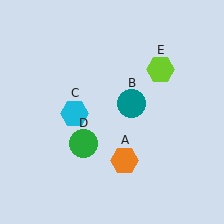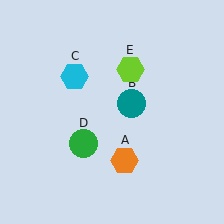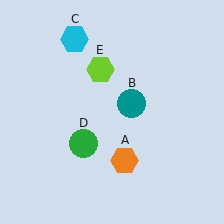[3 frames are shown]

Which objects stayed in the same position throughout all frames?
Orange hexagon (object A) and teal circle (object B) and green circle (object D) remained stationary.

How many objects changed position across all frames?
2 objects changed position: cyan hexagon (object C), lime hexagon (object E).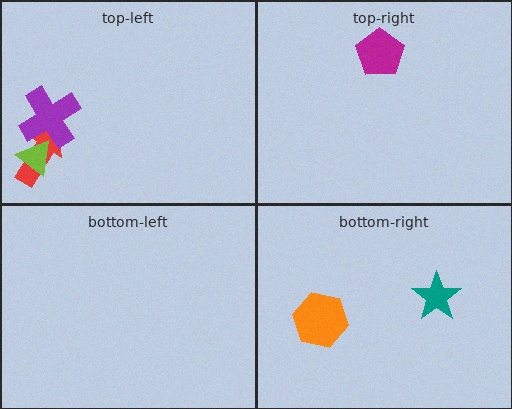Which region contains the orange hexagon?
The bottom-right region.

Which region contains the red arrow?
The top-left region.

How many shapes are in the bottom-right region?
2.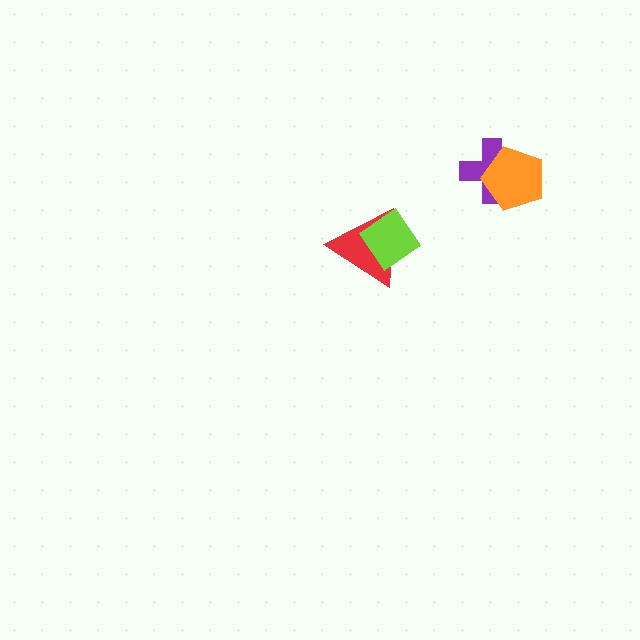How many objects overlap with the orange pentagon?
1 object overlaps with the orange pentagon.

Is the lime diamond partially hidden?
No, no other shape covers it.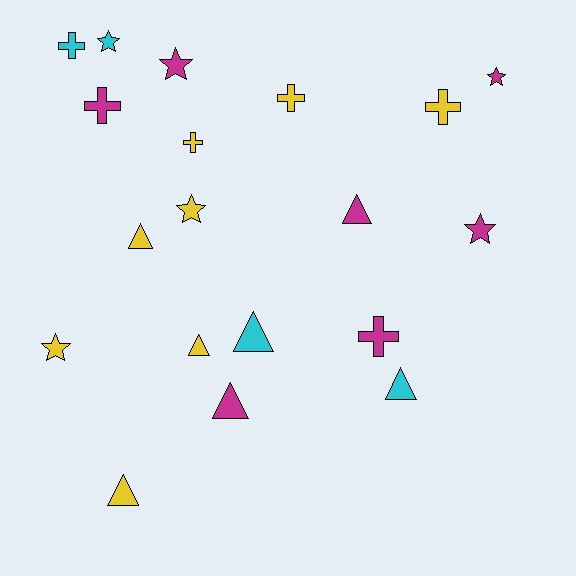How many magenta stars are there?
There are 3 magenta stars.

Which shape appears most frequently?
Triangle, with 7 objects.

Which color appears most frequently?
Yellow, with 8 objects.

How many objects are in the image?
There are 19 objects.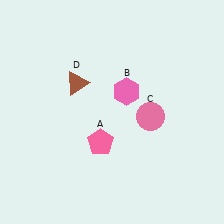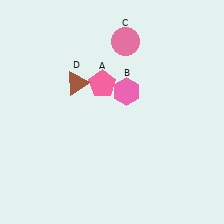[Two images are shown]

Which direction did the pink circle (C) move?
The pink circle (C) moved up.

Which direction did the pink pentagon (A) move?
The pink pentagon (A) moved up.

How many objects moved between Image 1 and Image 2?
2 objects moved between the two images.